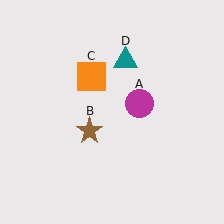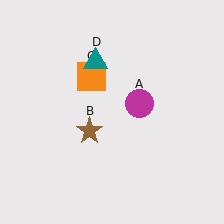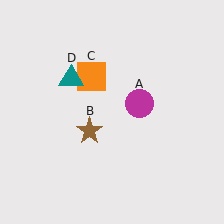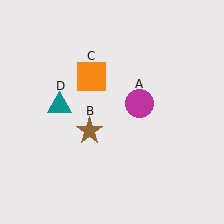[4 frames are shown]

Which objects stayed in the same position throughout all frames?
Magenta circle (object A) and brown star (object B) and orange square (object C) remained stationary.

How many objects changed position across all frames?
1 object changed position: teal triangle (object D).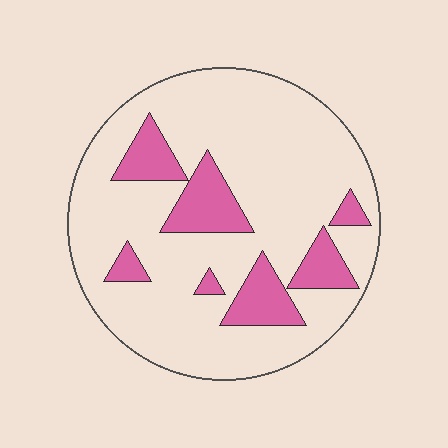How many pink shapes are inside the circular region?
7.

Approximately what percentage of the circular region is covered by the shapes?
Approximately 20%.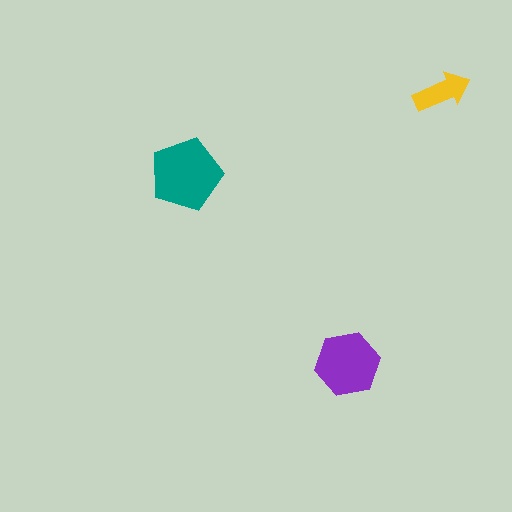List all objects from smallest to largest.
The yellow arrow, the purple hexagon, the teal pentagon.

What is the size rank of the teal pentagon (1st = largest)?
1st.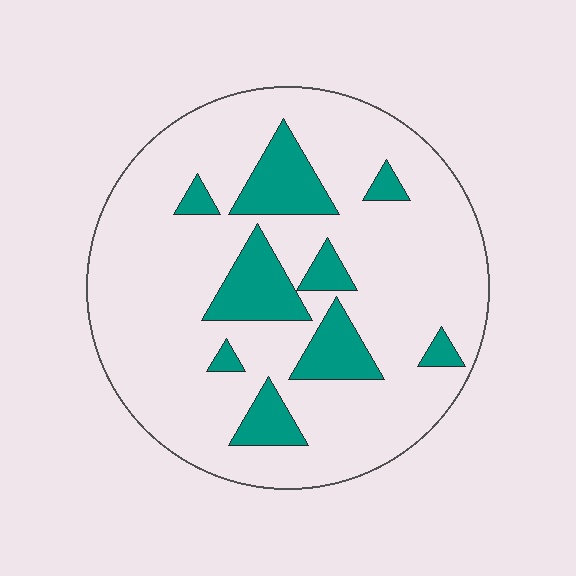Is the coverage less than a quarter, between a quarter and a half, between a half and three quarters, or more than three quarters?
Less than a quarter.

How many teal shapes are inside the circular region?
9.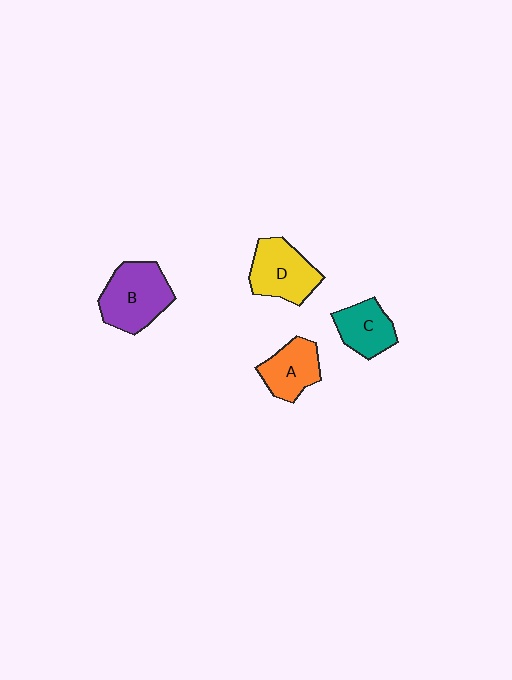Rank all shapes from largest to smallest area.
From largest to smallest: B (purple), D (yellow), A (orange), C (teal).